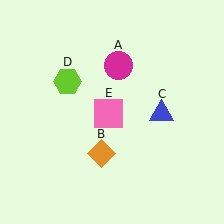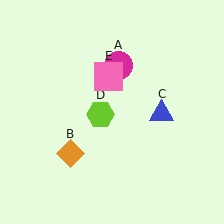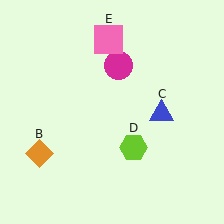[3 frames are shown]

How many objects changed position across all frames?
3 objects changed position: orange diamond (object B), lime hexagon (object D), pink square (object E).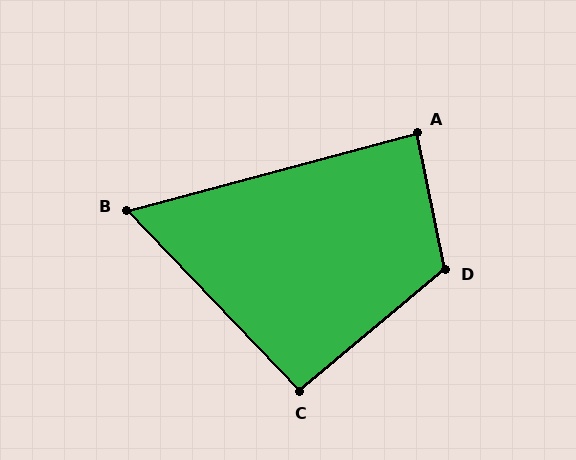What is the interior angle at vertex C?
Approximately 93 degrees (approximately right).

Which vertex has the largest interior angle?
D, at approximately 119 degrees.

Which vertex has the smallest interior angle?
B, at approximately 61 degrees.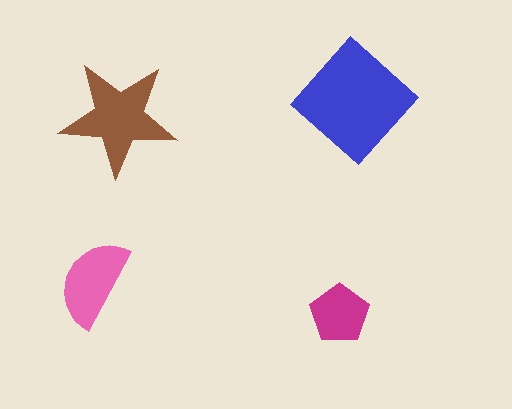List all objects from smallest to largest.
The magenta pentagon, the pink semicircle, the brown star, the blue diamond.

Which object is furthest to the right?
The blue diamond is rightmost.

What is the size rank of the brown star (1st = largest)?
2nd.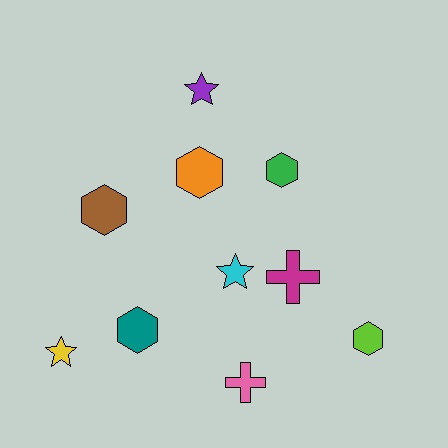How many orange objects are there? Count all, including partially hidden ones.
There is 1 orange object.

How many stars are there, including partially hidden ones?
There are 3 stars.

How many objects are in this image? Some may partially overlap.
There are 10 objects.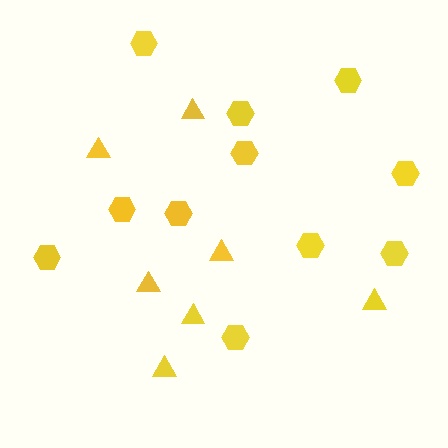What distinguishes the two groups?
There are 2 groups: one group of triangles (7) and one group of hexagons (11).